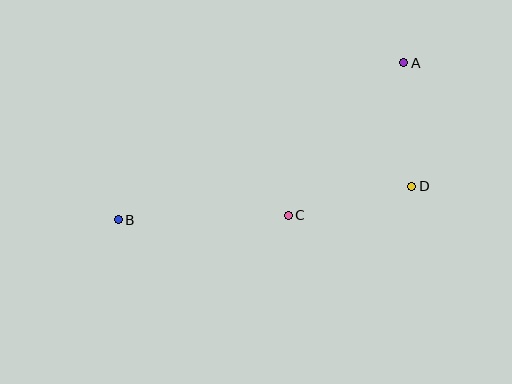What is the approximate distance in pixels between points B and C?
The distance between B and C is approximately 170 pixels.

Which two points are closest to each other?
Points A and D are closest to each other.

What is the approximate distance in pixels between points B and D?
The distance between B and D is approximately 295 pixels.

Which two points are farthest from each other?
Points A and B are farthest from each other.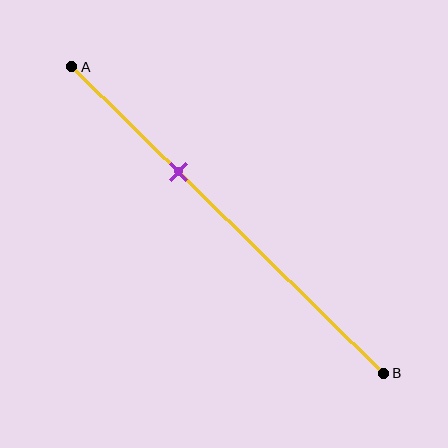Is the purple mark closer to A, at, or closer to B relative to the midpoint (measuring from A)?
The purple mark is closer to point A than the midpoint of segment AB.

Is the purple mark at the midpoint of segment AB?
No, the mark is at about 35% from A, not at the 50% midpoint.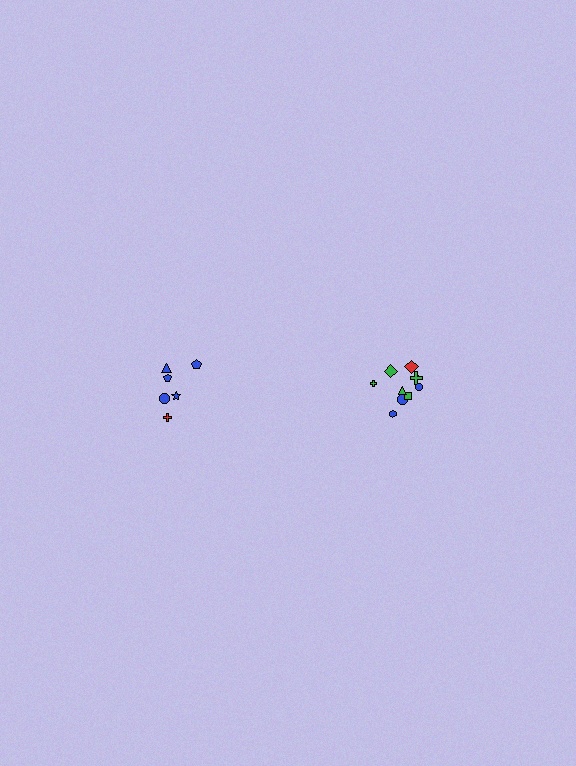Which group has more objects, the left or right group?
The right group.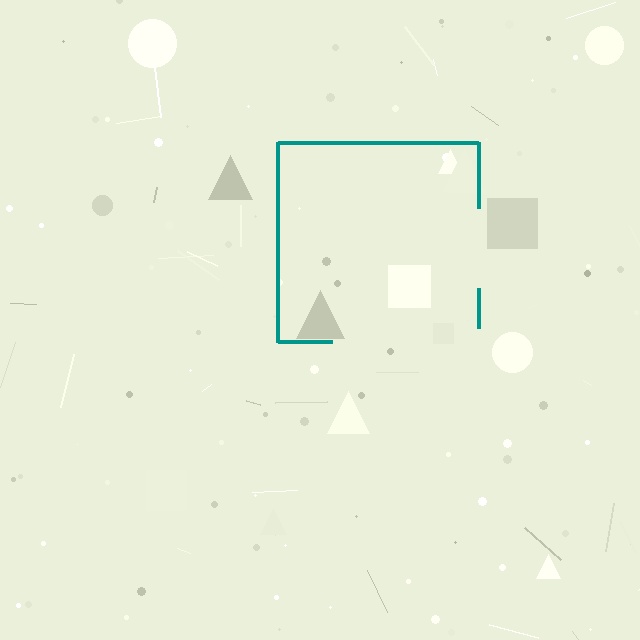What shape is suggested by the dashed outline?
The dashed outline suggests a square.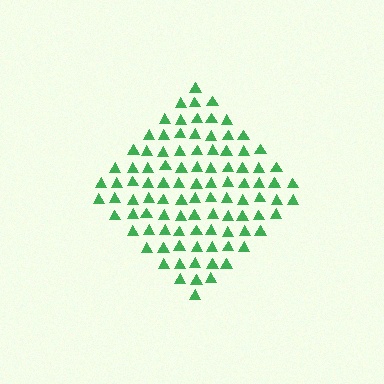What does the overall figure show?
The overall figure shows a diamond.